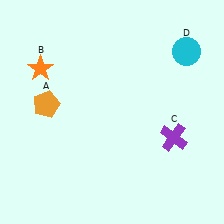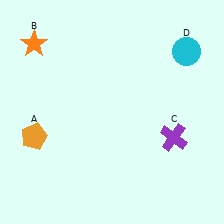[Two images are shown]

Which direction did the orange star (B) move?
The orange star (B) moved up.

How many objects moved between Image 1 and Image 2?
2 objects moved between the two images.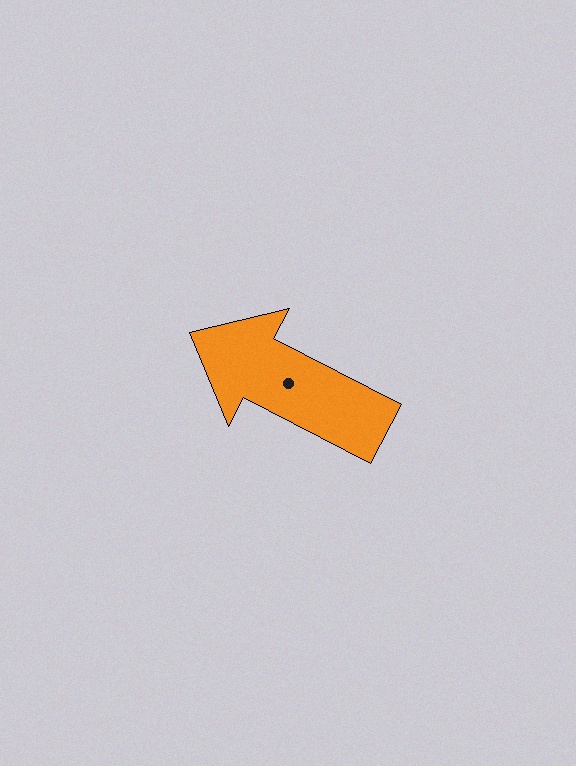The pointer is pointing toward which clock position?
Roughly 10 o'clock.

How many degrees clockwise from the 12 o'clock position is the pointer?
Approximately 297 degrees.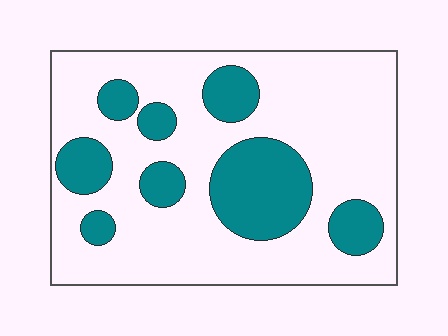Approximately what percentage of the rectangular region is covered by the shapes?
Approximately 25%.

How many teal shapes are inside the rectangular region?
8.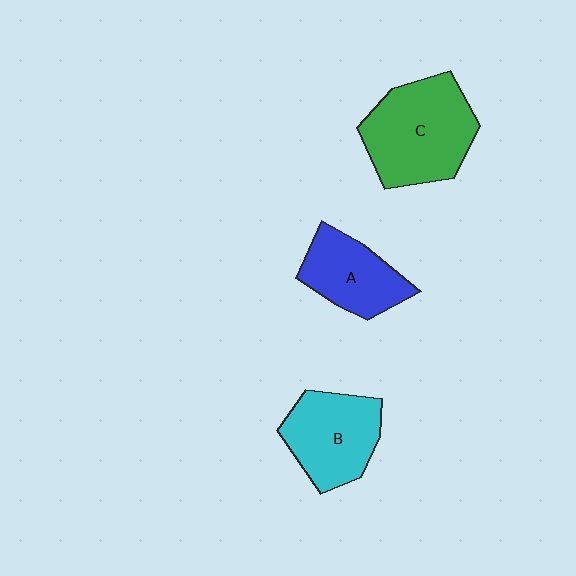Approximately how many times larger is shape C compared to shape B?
Approximately 1.3 times.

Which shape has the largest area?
Shape C (green).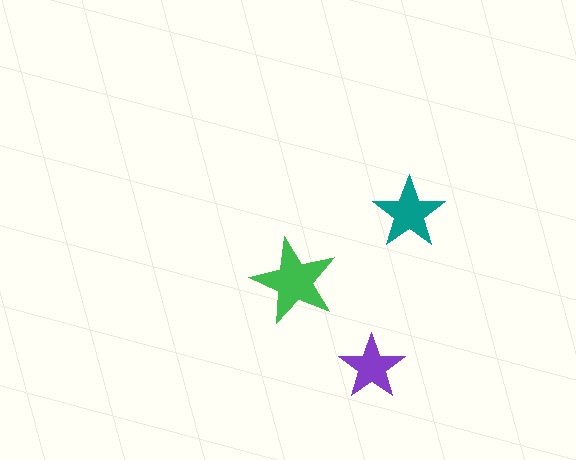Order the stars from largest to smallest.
the green one, the teal one, the purple one.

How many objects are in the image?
There are 3 objects in the image.